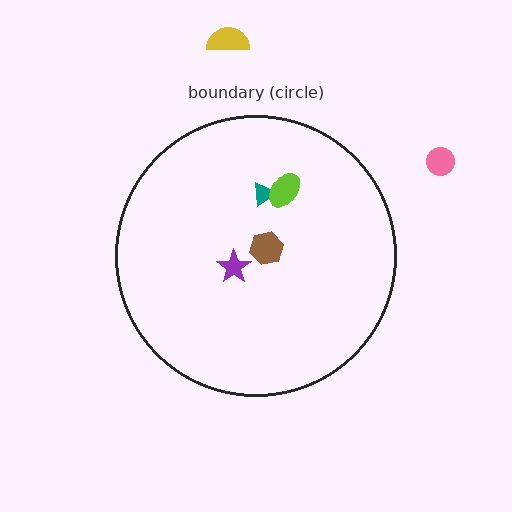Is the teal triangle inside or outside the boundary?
Inside.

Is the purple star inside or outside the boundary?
Inside.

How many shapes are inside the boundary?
4 inside, 2 outside.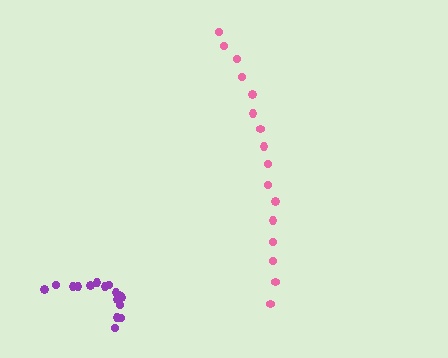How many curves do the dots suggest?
There are 2 distinct paths.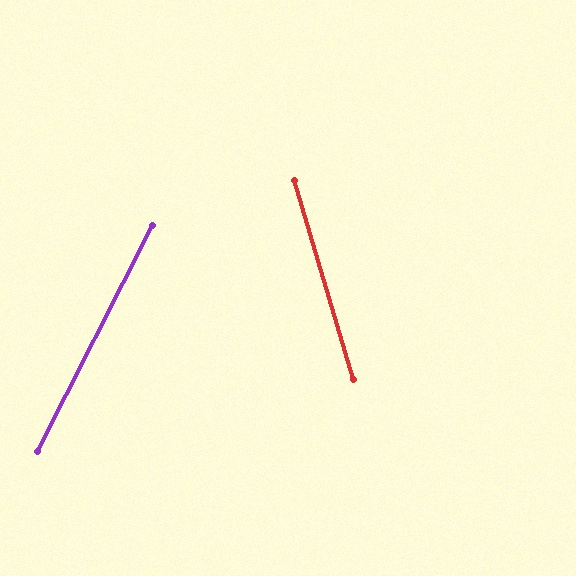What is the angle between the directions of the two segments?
Approximately 44 degrees.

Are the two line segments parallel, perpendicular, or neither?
Neither parallel nor perpendicular — they differ by about 44°.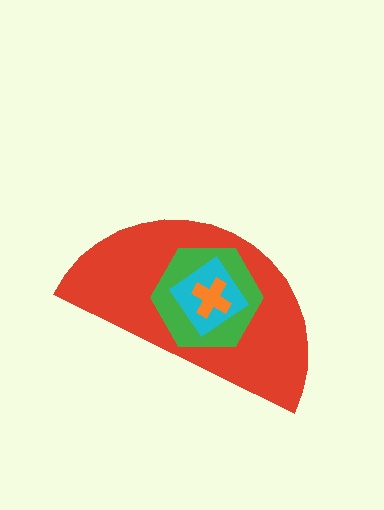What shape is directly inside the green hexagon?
The cyan diamond.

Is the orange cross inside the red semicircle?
Yes.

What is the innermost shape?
The orange cross.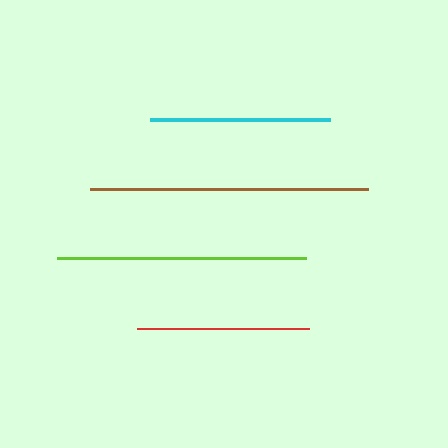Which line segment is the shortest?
The red line is the shortest at approximately 172 pixels.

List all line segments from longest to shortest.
From longest to shortest: brown, lime, cyan, red.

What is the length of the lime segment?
The lime segment is approximately 248 pixels long.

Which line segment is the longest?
The brown line is the longest at approximately 279 pixels.